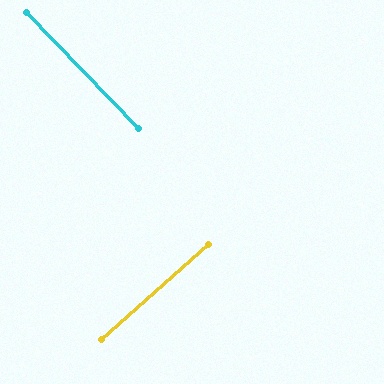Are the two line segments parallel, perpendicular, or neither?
Perpendicular — they meet at approximately 88°.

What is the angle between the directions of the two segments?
Approximately 88 degrees.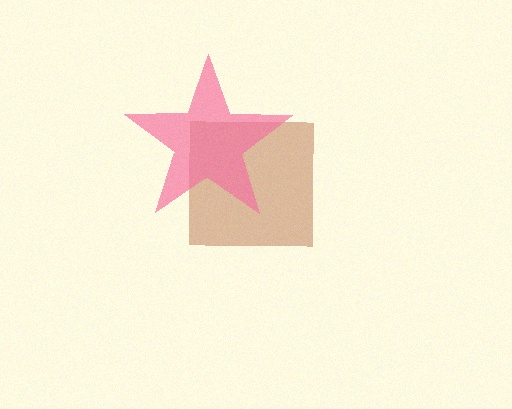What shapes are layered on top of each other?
The layered shapes are: a brown square, a pink star.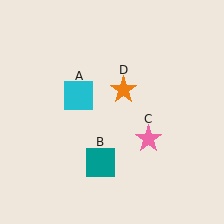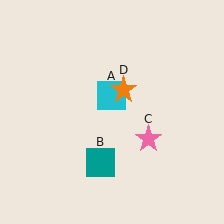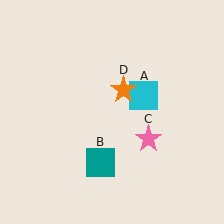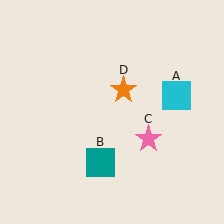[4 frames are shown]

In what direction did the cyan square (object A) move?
The cyan square (object A) moved right.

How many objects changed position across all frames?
1 object changed position: cyan square (object A).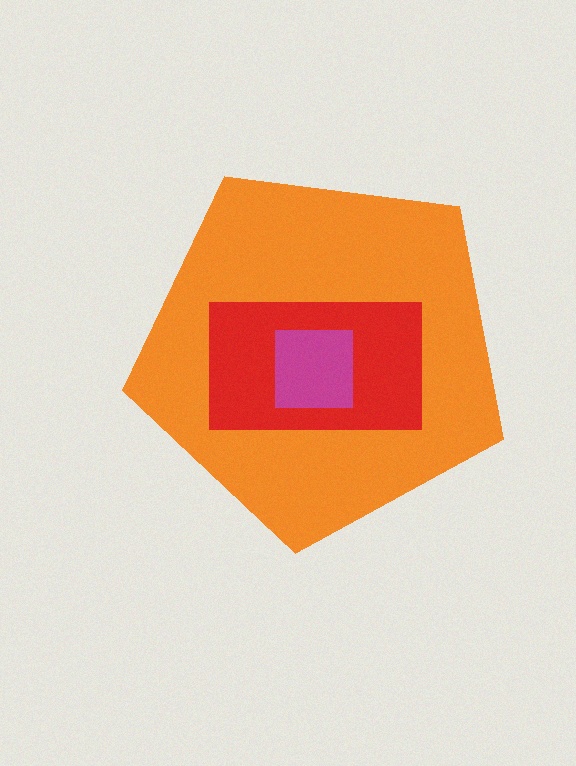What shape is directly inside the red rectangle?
The magenta square.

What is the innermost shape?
The magenta square.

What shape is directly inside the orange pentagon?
The red rectangle.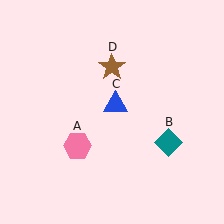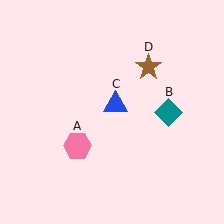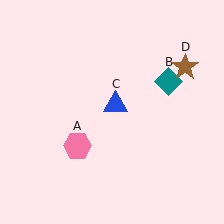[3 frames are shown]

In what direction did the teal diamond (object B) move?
The teal diamond (object B) moved up.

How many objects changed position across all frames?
2 objects changed position: teal diamond (object B), brown star (object D).